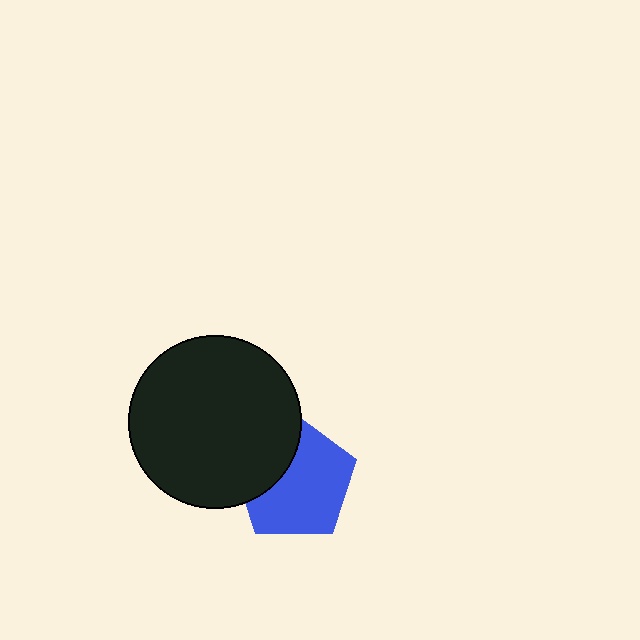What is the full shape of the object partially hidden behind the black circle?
The partially hidden object is a blue pentagon.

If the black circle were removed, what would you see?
You would see the complete blue pentagon.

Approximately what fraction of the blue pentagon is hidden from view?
Roughly 32% of the blue pentagon is hidden behind the black circle.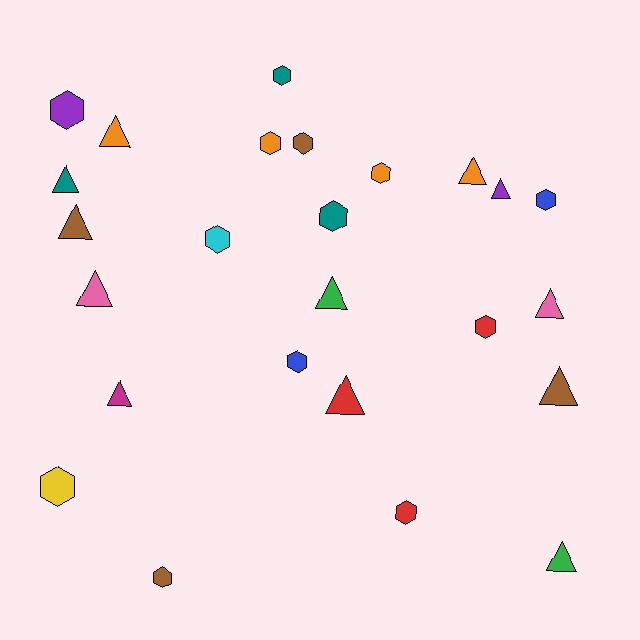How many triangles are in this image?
There are 12 triangles.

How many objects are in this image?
There are 25 objects.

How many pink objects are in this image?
There are 2 pink objects.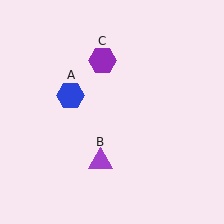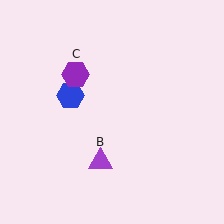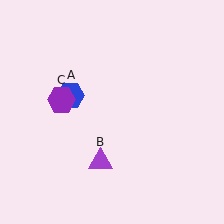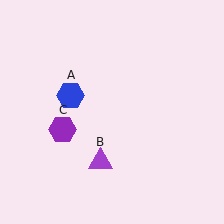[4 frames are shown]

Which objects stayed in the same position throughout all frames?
Blue hexagon (object A) and purple triangle (object B) remained stationary.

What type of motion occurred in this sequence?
The purple hexagon (object C) rotated counterclockwise around the center of the scene.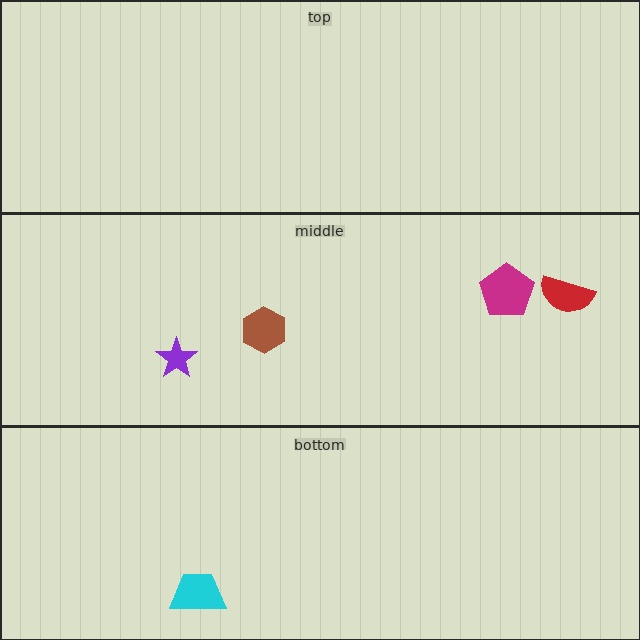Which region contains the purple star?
The middle region.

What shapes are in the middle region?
The brown hexagon, the purple star, the red semicircle, the magenta pentagon.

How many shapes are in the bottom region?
1.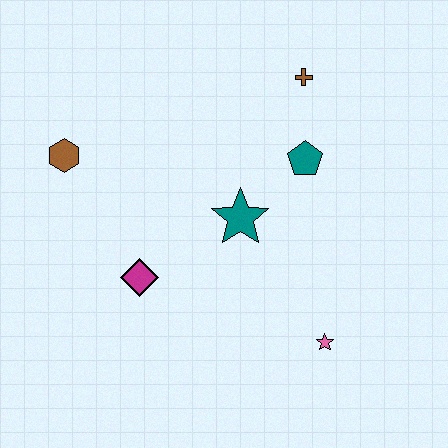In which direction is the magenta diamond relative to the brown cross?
The magenta diamond is below the brown cross.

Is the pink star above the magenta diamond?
No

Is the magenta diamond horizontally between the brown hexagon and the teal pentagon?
Yes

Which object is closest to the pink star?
The teal star is closest to the pink star.